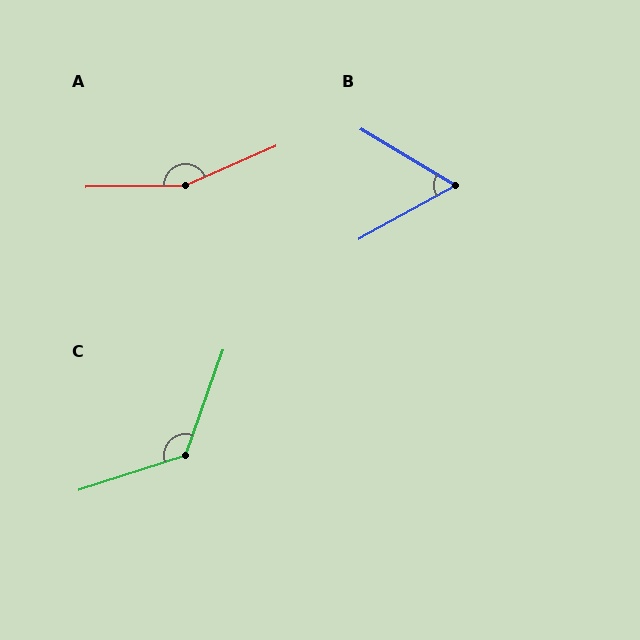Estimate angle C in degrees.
Approximately 128 degrees.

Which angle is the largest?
A, at approximately 157 degrees.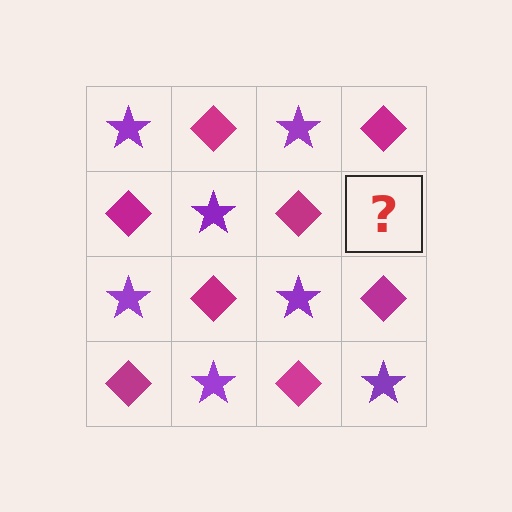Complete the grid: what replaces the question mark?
The question mark should be replaced with a purple star.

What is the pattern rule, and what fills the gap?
The rule is that it alternates purple star and magenta diamond in a checkerboard pattern. The gap should be filled with a purple star.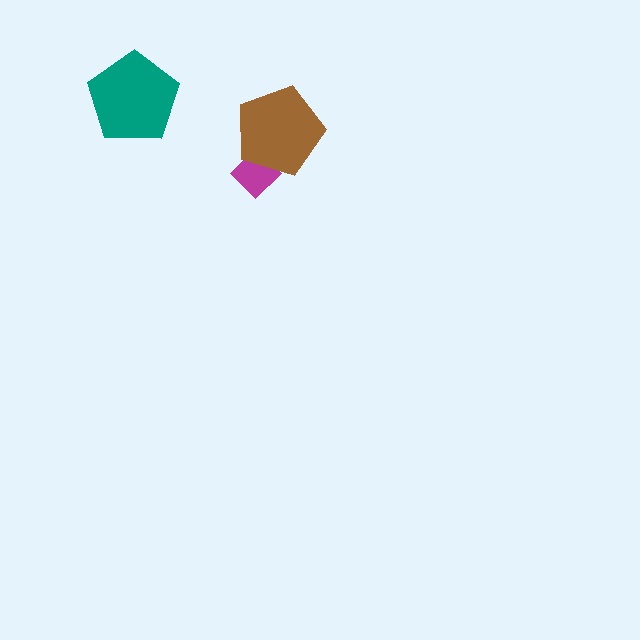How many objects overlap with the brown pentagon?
1 object overlaps with the brown pentagon.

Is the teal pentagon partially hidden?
No, no other shape covers it.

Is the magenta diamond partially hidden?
Yes, it is partially covered by another shape.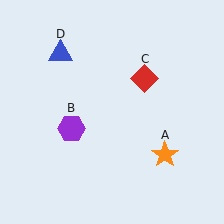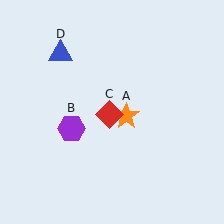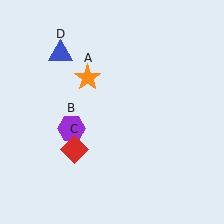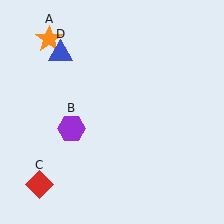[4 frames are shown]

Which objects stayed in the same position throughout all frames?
Purple hexagon (object B) and blue triangle (object D) remained stationary.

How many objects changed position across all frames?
2 objects changed position: orange star (object A), red diamond (object C).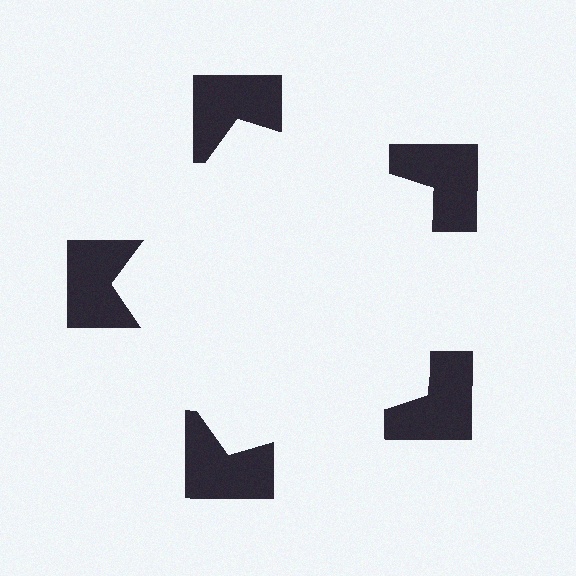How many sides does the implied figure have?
5 sides.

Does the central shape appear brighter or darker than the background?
It typically appears slightly brighter than the background, even though no actual brightness change is drawn.